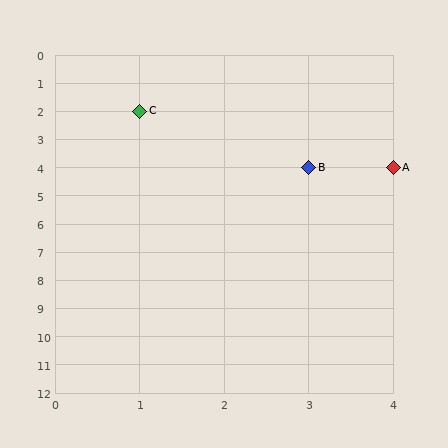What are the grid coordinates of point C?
Point C is at grid coordinates (1, 2).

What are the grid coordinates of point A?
Point A is at grid coordinates (4, 4).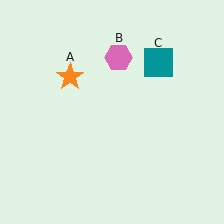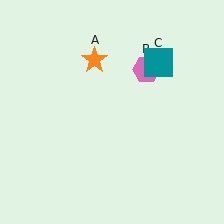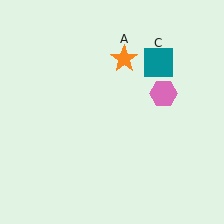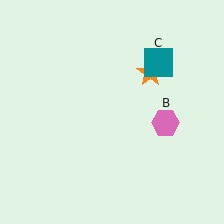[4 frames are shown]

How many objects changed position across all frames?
2 objects changed position: orange star (object A), pink hexagon (object B).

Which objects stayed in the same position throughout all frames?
Teal square (object C) remained stationary.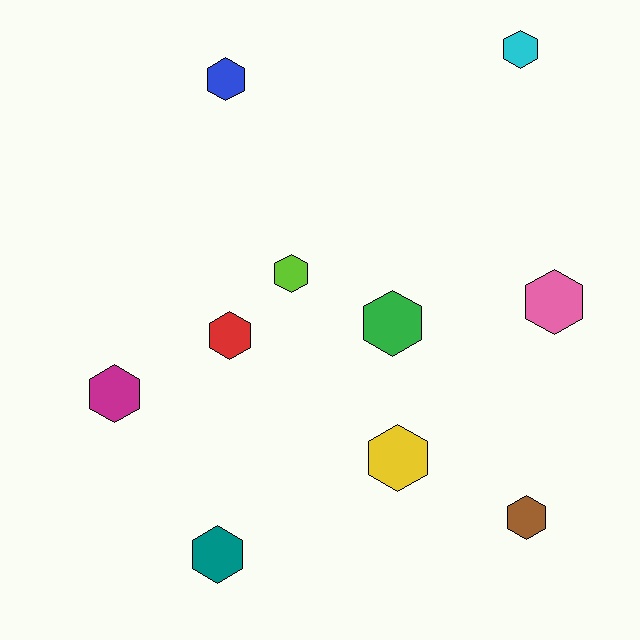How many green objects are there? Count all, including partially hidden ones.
There is 1 green object.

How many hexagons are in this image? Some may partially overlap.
There are 10 hexagons.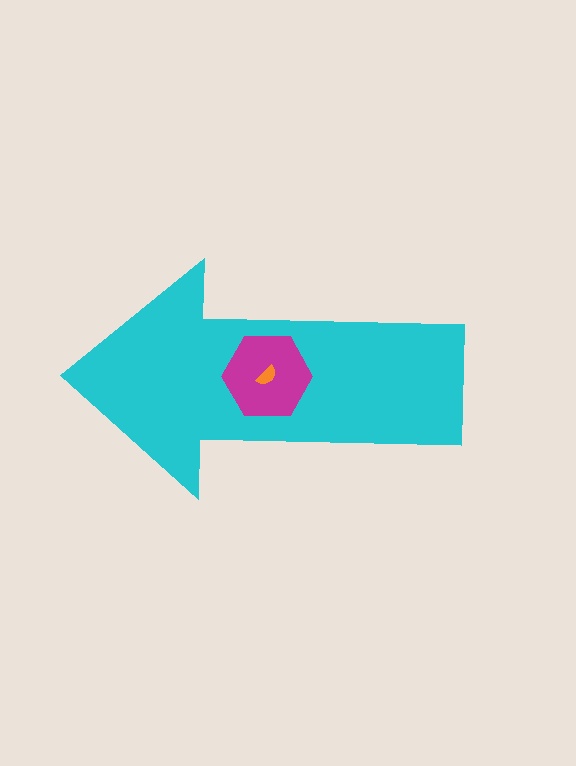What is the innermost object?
The orange semicircle.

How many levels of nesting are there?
3.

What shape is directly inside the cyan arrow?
The magenta hexagon.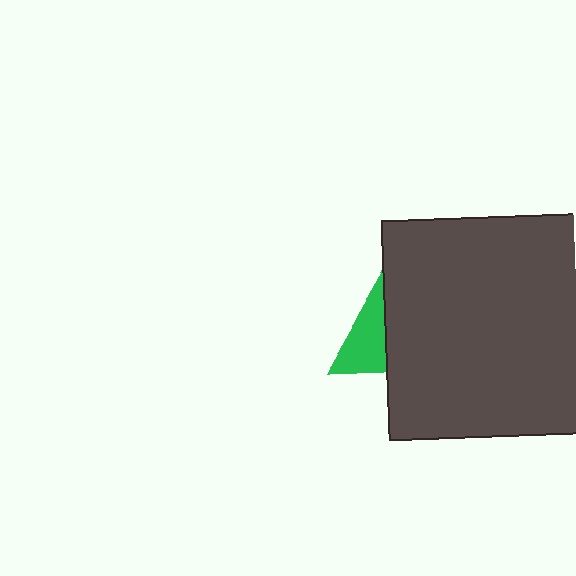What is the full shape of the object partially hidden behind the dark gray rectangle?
The partially hidden object is a green triangle.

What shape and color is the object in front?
The object in front is a dark gray rectangle.